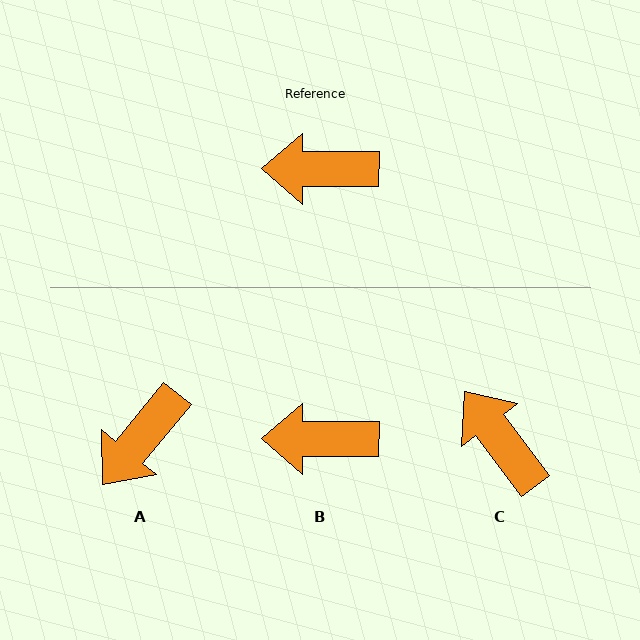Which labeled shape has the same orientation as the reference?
B.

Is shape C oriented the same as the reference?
No, it is off by about 52 degrees.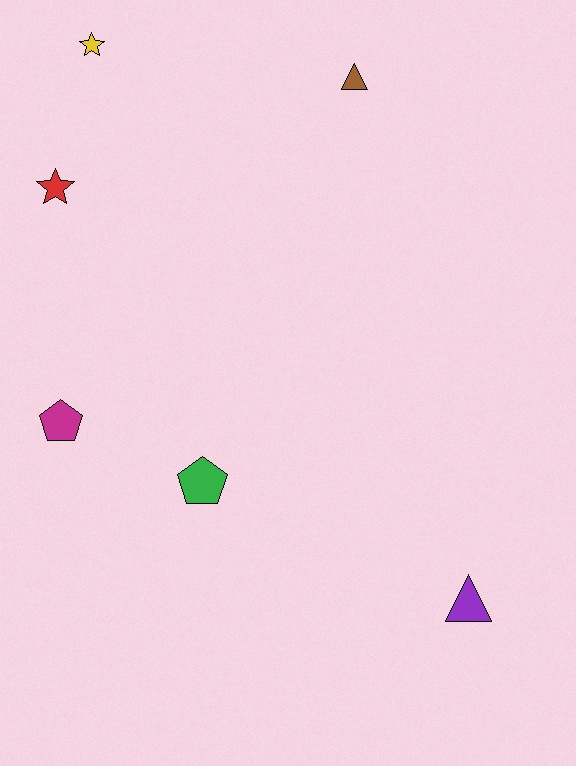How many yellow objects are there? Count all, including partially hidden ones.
There is 1 yellow object.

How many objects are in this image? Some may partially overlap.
There are 6 objects.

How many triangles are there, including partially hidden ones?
There are 2 triangles.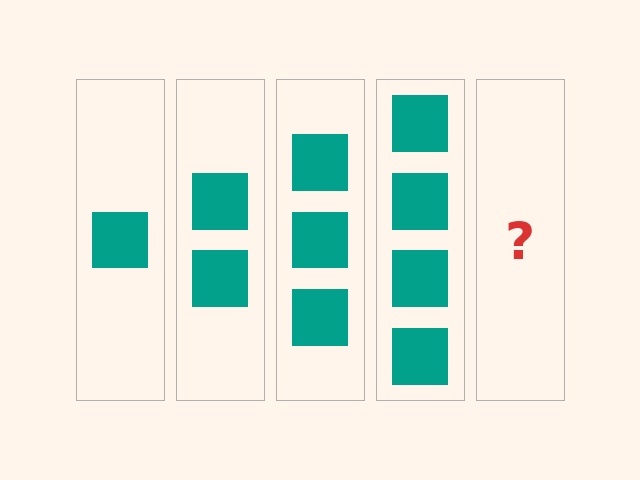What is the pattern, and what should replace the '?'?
The pattern is that each step adds one more square. The '?' should be 5 squares.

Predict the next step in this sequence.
The next step is 5 squares.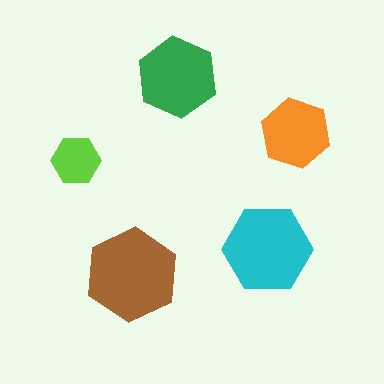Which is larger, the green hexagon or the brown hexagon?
The brown one.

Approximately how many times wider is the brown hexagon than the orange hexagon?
About 1.5 times wider.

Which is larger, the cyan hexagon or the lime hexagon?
The cyan one.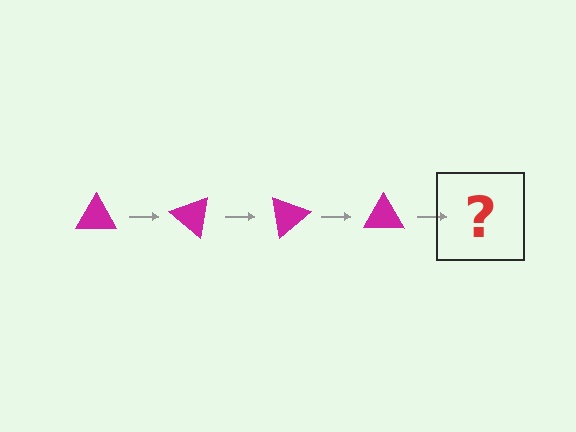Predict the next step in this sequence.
The next step is a magenta triangle rotated 160 degrees.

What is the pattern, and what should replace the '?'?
The pattern is that the triangle rotates 40 degrees each step. The '?' should be a magenta triangle rotated 160 degrees.